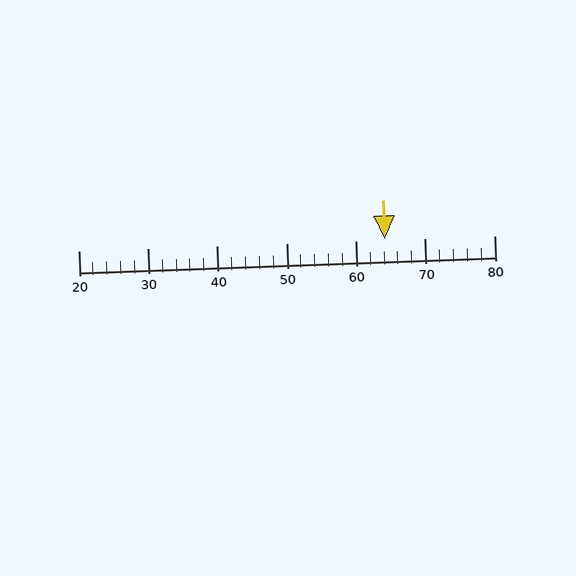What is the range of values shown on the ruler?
The ruler shows values from 20 to 80.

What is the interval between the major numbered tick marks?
The major tick marks are spaced 10 units apart.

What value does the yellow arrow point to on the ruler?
The yellow arrow points to approximately 64.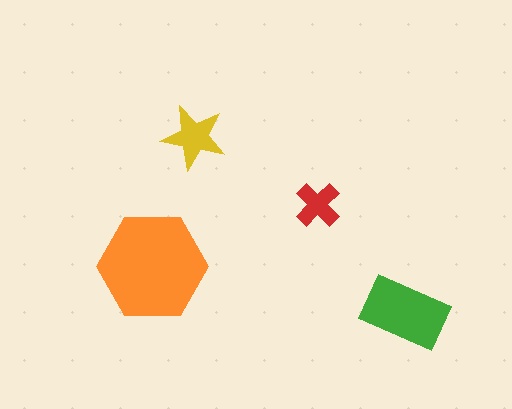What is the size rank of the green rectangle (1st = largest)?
2nd.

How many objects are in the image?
There are 4 objects in the image.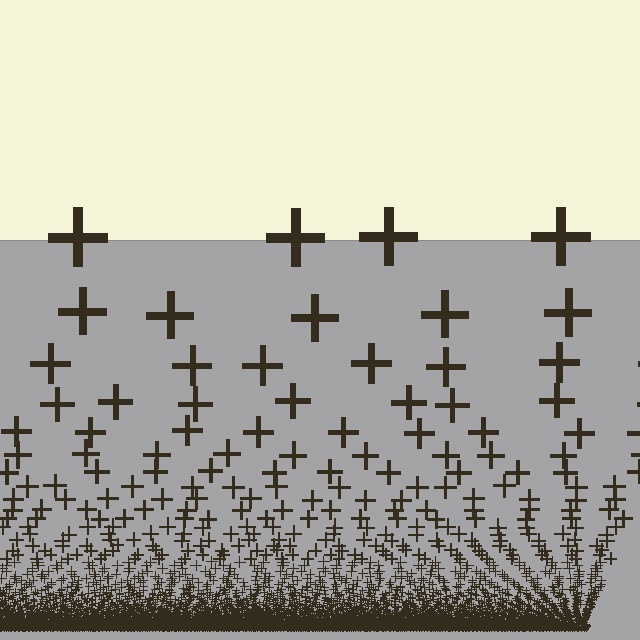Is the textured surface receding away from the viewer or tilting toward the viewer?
The surface appears to tilt toward the viewer. Texture elements get larger and sparser toward the top.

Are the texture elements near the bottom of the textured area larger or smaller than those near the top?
Smaller. The gradient is inverted — elements near the bottom are smaller and denser.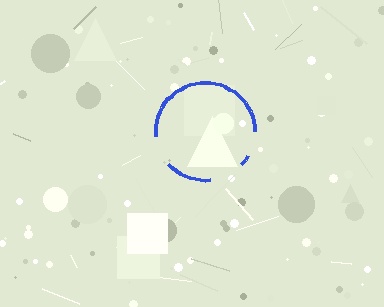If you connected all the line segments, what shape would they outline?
They would outline a circle.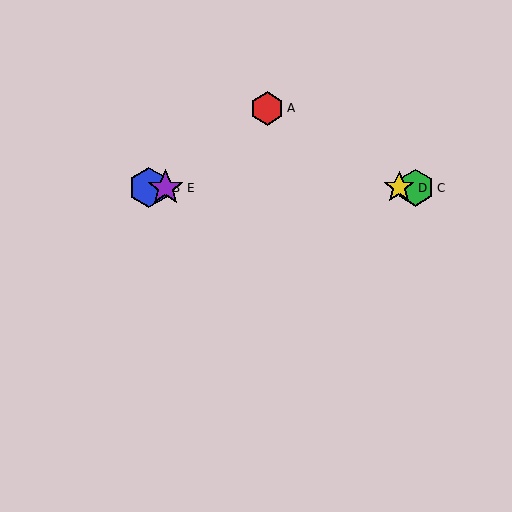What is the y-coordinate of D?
Object D is at y≈188.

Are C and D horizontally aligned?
Yes, both are at y≈188.